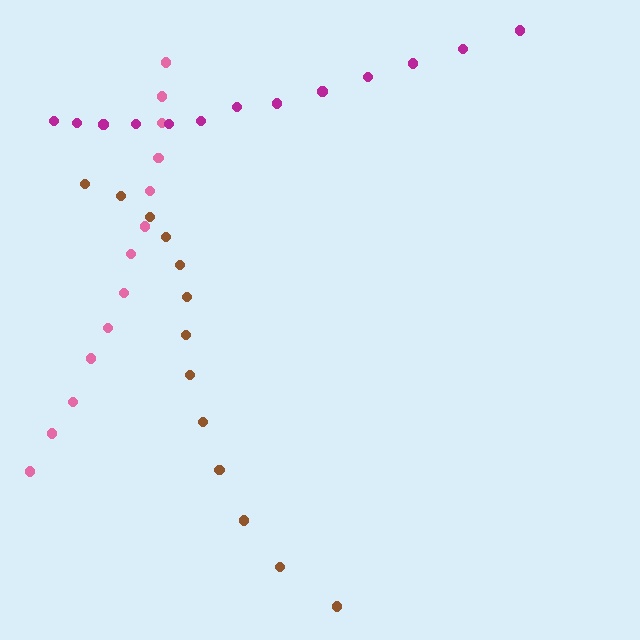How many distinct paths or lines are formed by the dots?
There are 3 distinct paths.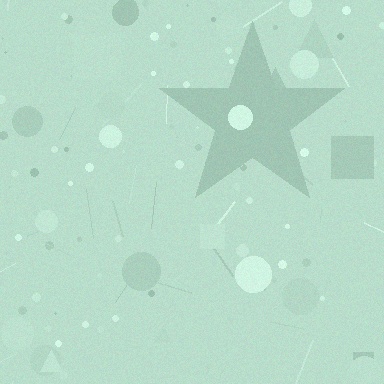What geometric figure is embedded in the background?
A star is embedded in the background.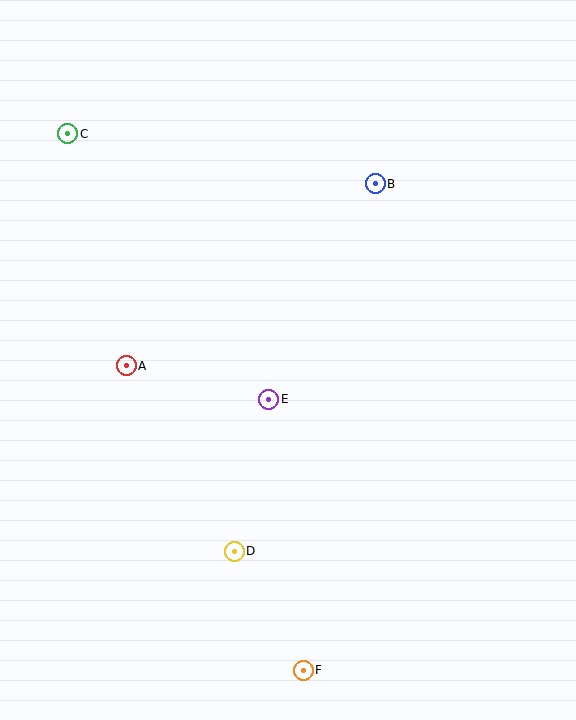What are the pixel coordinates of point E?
Point E is at (269, 400).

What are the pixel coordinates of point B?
Point B is at (375, 184).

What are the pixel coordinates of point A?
Point A is at (126, 366).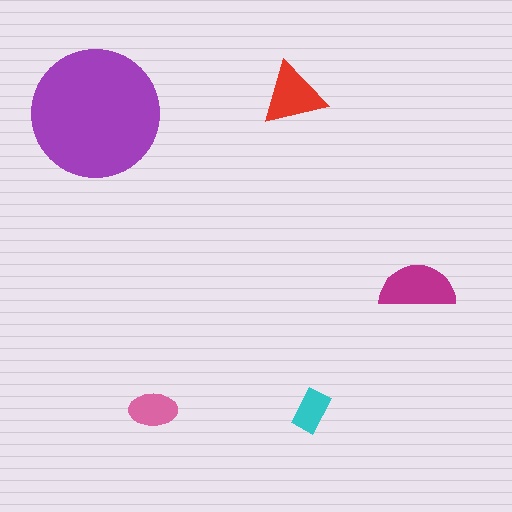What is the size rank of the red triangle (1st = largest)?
3rd.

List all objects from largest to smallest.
The purple circle, the magenta semicircle, the red triangle, the pink ellipse, the cyan rectangle.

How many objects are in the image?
There are 5 objects in the image.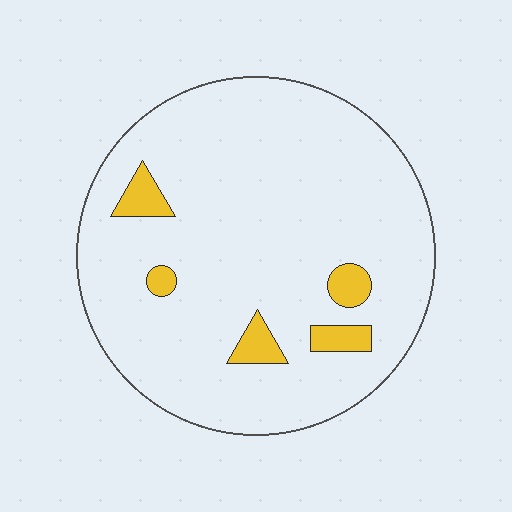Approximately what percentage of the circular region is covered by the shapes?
Approximately 10%.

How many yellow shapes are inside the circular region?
5.